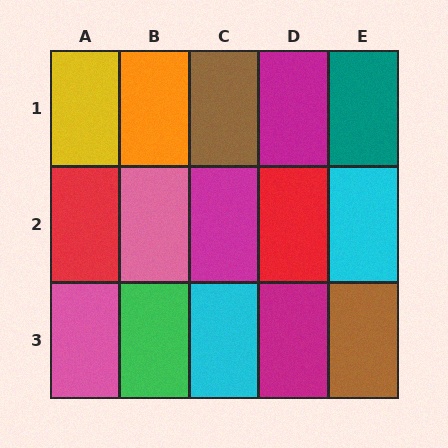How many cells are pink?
2 cells are pink.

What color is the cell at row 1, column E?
Teal.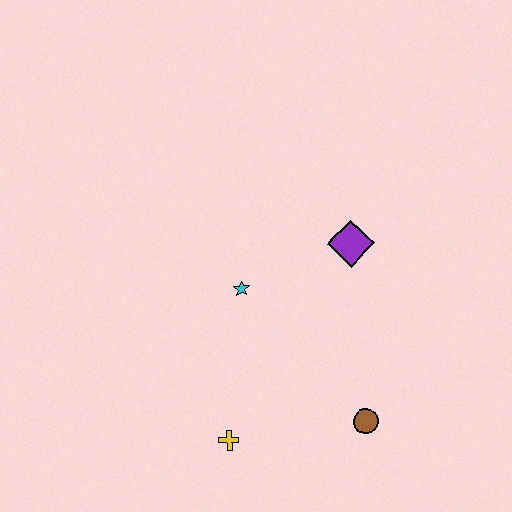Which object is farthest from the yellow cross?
The purple diamond is farthest from the yellow cross.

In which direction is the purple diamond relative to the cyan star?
The purple diamond is to the right of the cyan star.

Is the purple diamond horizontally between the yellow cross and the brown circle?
Yes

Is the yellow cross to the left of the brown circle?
Yes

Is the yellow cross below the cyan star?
Yes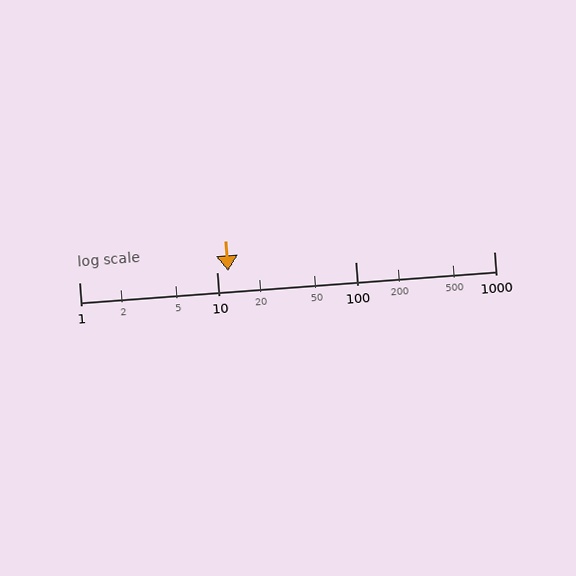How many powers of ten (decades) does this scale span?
The scale spans 3 decades, from 1 to 1000.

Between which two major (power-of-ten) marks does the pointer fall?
The pointer is between 10 and 100.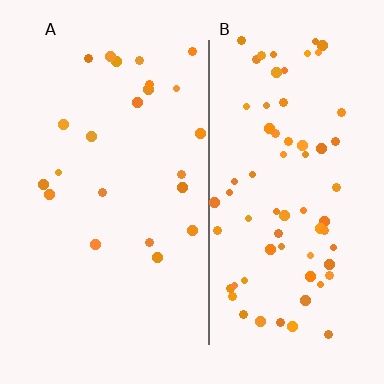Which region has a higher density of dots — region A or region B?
B (the right).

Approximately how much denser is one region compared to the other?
Approximately 3.1× — region B over region A.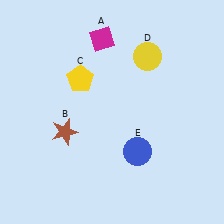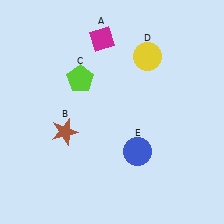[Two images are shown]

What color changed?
The pentagon (C) changed from yellow in Image 1 to lime in Image 2.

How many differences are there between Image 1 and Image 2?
There is 1 difference between the two images.